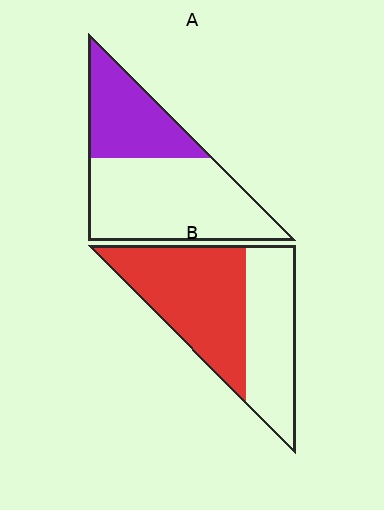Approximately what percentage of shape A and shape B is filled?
A is approximately 35% and B is approximately 60%.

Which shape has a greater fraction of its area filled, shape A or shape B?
Shape B.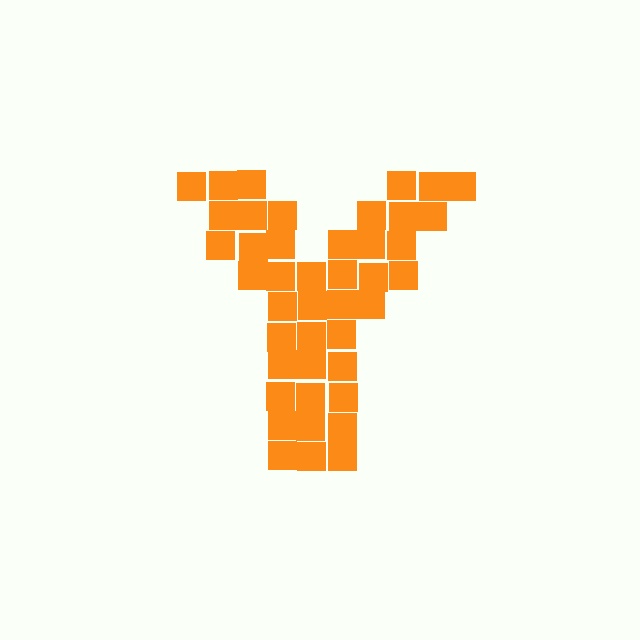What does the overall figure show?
The overall figure shows the letter Y.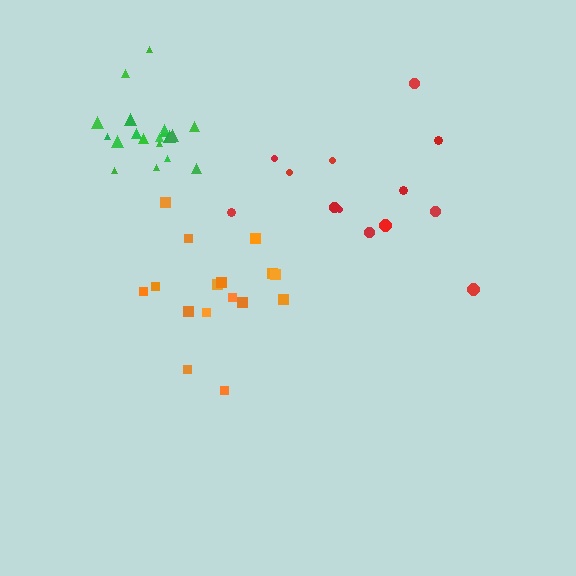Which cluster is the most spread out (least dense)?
Red.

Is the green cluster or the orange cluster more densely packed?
Green.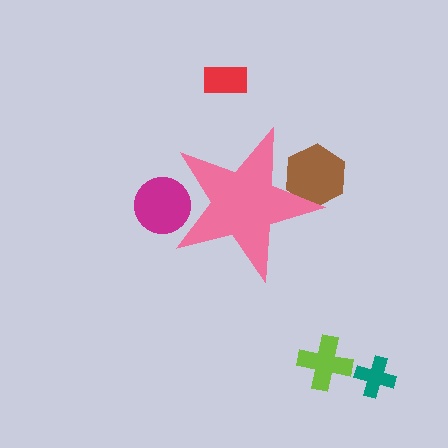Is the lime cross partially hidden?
No, the lime cross is fully visible.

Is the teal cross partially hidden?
No, the teal cross is fully visible.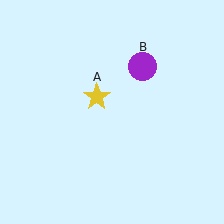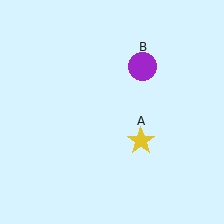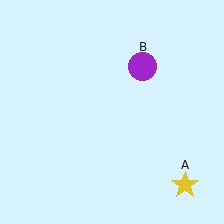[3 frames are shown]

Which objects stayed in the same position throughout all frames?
Purple circle (object B) remained stationary.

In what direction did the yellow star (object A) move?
The yellow star (object A) moved down and to the right.